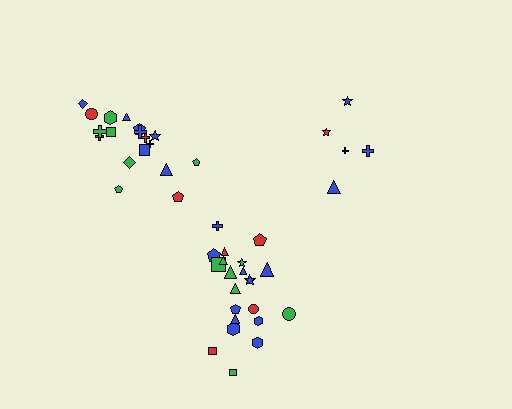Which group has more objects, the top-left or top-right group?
The top-left group.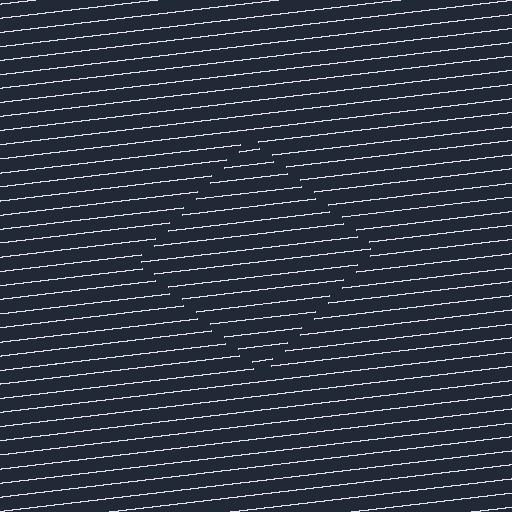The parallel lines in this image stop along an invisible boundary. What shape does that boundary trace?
An illusory square. The interior of the shape contains the same grating, shifted by half a period — the contour is defined by the phase discontinuity where line-ends from the inner and outer gratings abut.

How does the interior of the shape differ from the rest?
The interior of the shape contains the same grating, shifted by half a period — the contour is defined by the phase discontinuity where line-ends from the inner and outer gratings abut.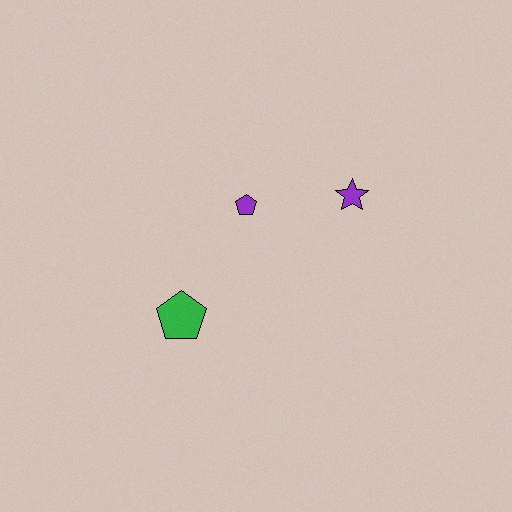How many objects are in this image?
There are 3 objects.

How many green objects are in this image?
There is 1 green object.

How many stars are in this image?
There is 1 star.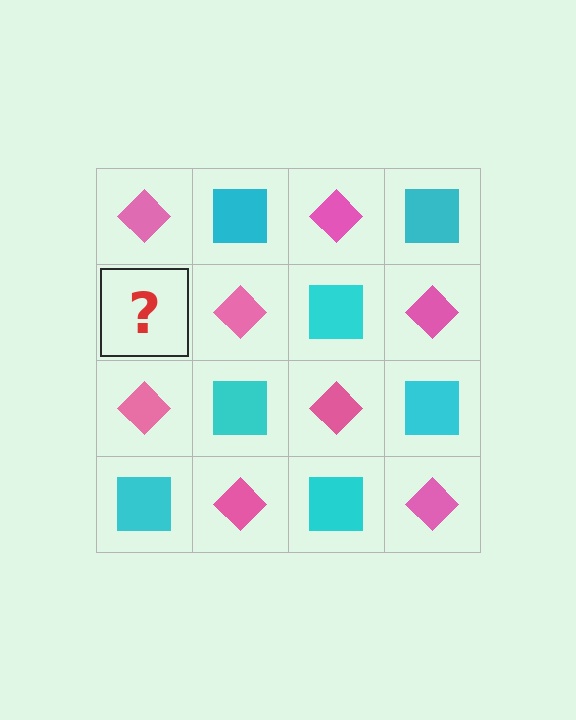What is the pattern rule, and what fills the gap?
The rule is that it alternates pink diamond and cyan square in a checkerboard pattern. The gap should be filled with a cyan square.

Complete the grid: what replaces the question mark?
The question mark should be replaced with a cyan square.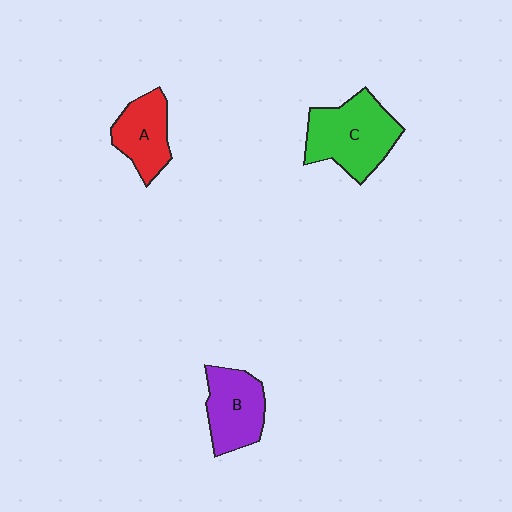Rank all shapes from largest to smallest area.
From largest to smallest: C (green), B (purple), A (red).